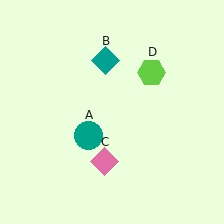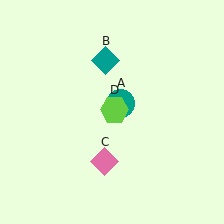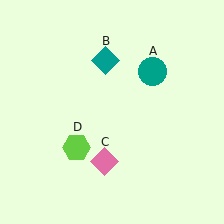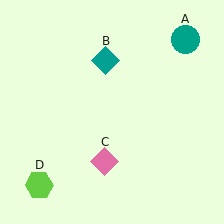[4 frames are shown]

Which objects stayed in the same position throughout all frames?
Teal diamond (object B) and pink diamond (object C) remained stationary.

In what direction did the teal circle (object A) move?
The teal circle (object A) moved up and to the right.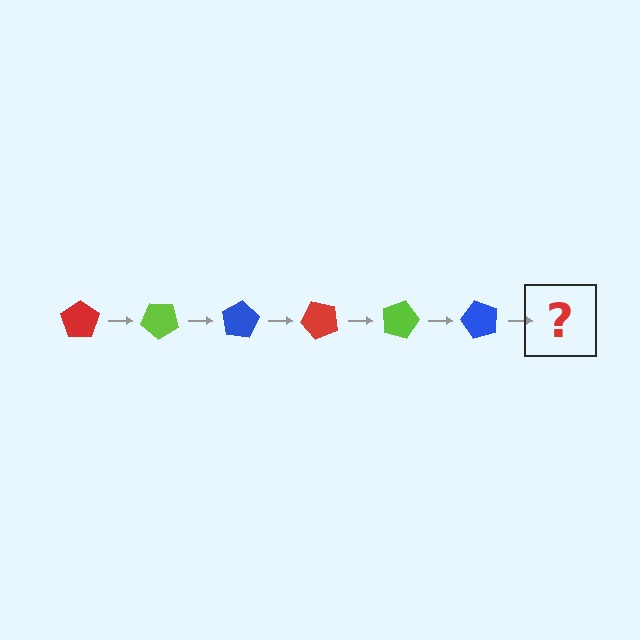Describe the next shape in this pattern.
It should be a red pentagon, rotated 240 degrees from the start.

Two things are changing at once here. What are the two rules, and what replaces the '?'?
The two rules are that it rotates 40 degrees each step and the color cycles through red, lime, and blue. The '?' should be a red pentagon, rotated 240 degrees from the start.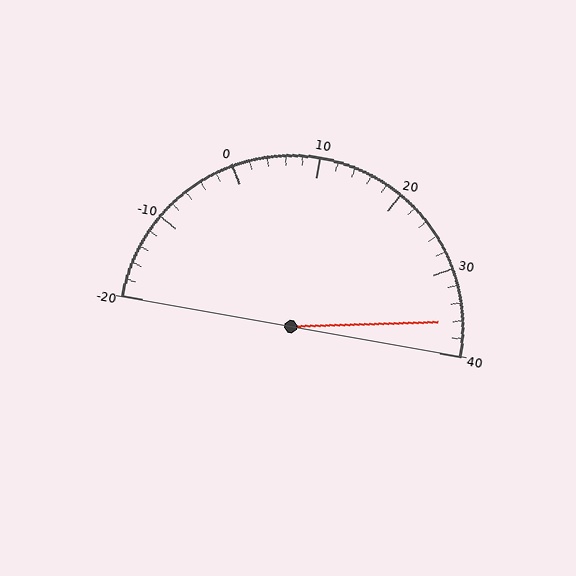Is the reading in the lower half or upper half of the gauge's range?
The reading is in the upper half of the range (-20 to 40).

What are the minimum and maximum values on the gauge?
The gauge ranges from -20 to 40.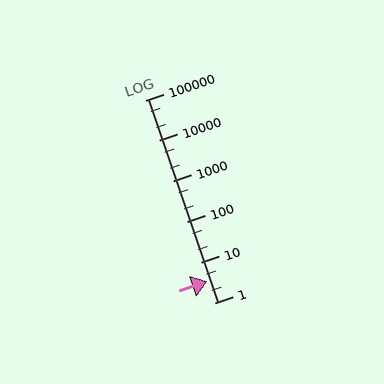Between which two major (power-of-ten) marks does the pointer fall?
The pointer is between 1 and 10.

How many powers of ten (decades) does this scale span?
The scale spans 5 decades, from 1 to 100000.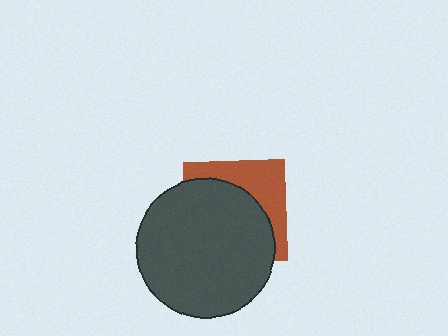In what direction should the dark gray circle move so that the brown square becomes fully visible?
The dark gray circle should move toward the lower-left. That is the shortest direction to clear the overlap and leave the brown square fully visible.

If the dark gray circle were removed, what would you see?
You would see the complete brown square.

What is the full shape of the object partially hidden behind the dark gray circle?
The partially hidden object is a brown square.